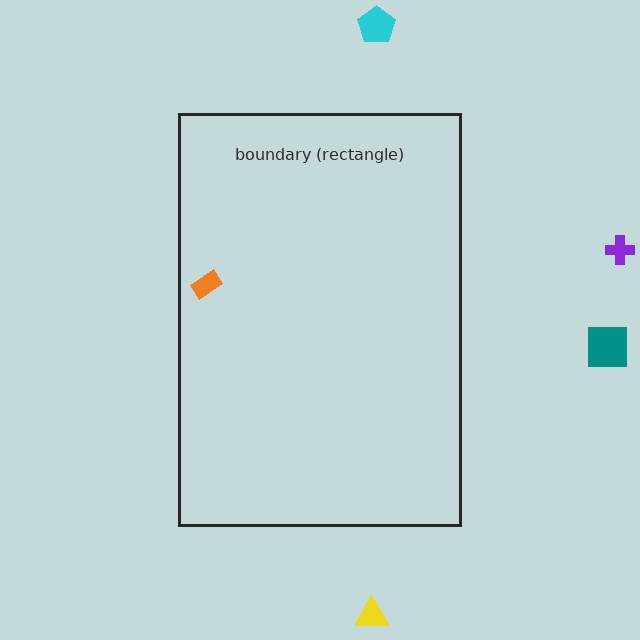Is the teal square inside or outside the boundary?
Outside.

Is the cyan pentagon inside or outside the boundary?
Outside.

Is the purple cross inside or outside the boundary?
Outside.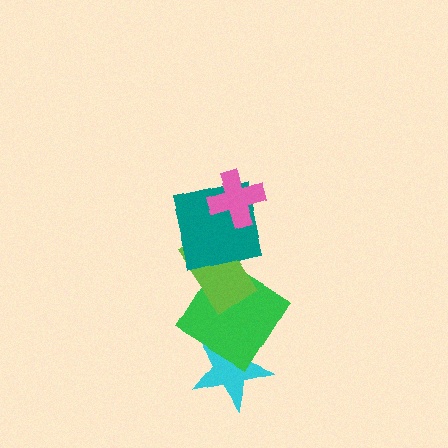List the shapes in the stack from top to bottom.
From top to bottom: the pink cross, the teal square, the lime rectangle, the green diamond, the cyan star.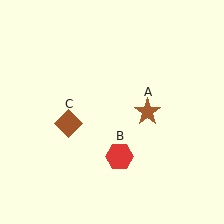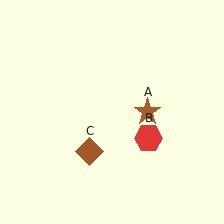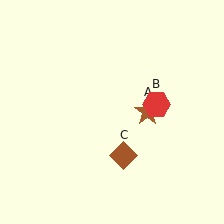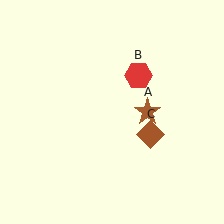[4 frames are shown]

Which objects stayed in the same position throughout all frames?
Brown star (object A) remained stationary.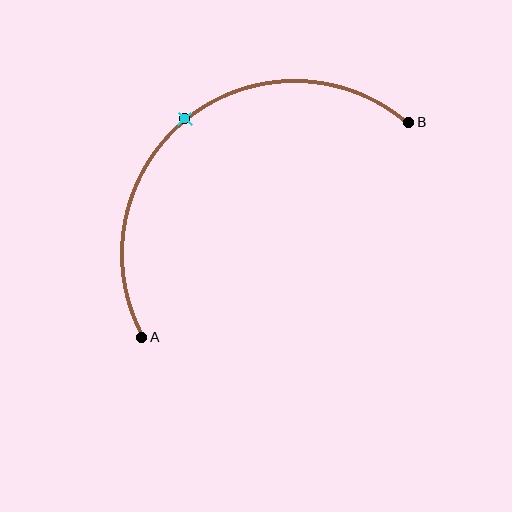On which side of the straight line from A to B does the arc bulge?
The arc bulges above and to the left of the straight line connecting A and B.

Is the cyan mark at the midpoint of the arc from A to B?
Yes. The cyan mark lies on the arc at equal arc-length from both A and B — it is the arc midpoint.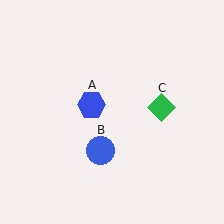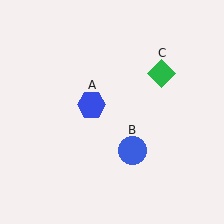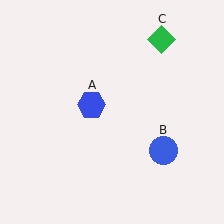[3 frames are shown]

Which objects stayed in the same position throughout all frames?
Blue hexagon (object A) remained stationary.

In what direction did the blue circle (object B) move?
The blue circle (object B) moved right.